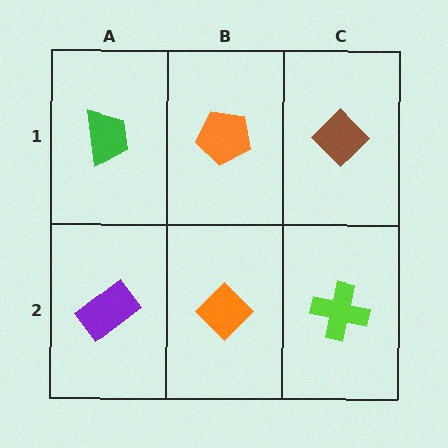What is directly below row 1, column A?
A purple rectangle.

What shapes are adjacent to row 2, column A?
A green trapezoid (row 1, column A), an orange diamond (row 2, column B).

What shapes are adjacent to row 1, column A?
A purple rectangle (row 2, column A), an orange pentagon (row 1, column B).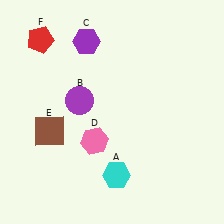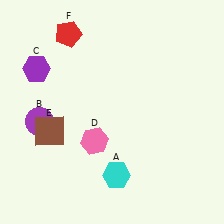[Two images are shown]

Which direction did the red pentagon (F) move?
The red pentagon (F) moved right.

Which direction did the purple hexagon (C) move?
The purple hexagon (C) moved left.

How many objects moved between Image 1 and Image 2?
3 objects moved between the two images.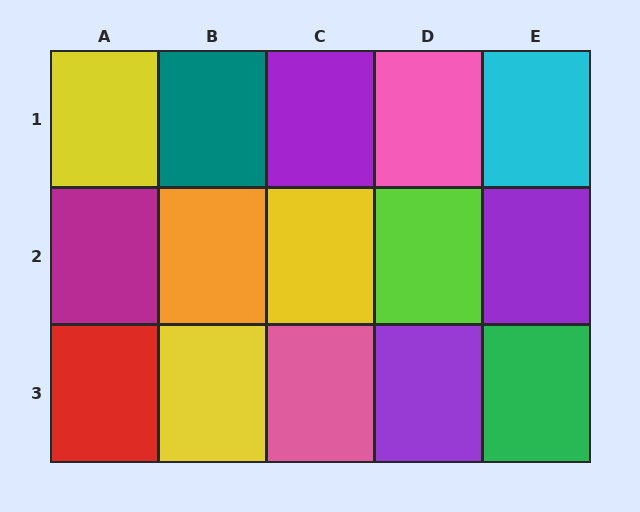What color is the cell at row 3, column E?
Green.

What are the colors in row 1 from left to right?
Yellow, teal, purple, pink, cyan.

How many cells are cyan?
1 cell is cyan.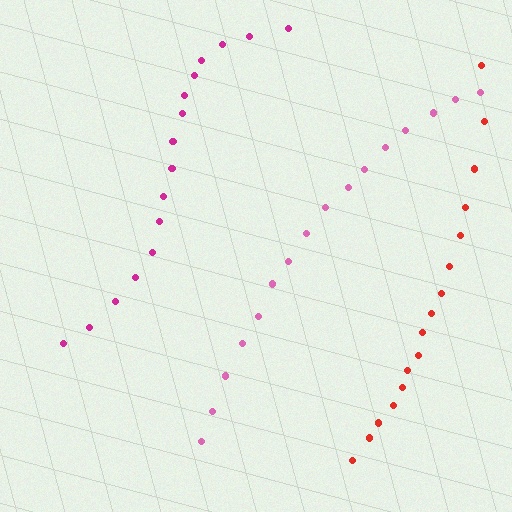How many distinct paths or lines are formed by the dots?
There are 3 distinct paths.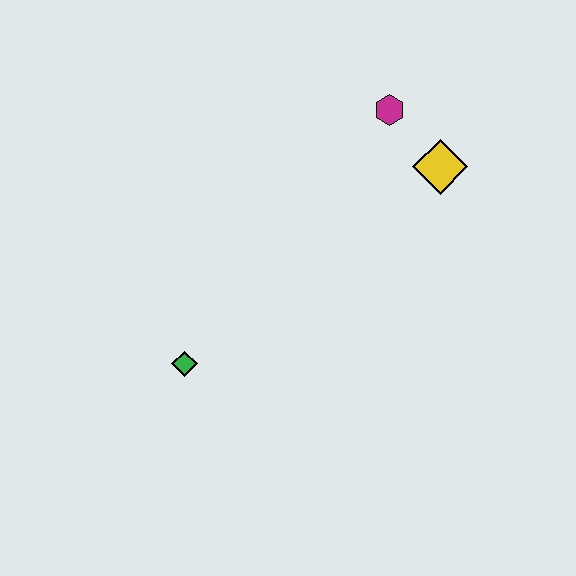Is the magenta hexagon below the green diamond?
No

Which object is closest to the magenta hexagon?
The yellow diamond is closest to the magenta hexagon.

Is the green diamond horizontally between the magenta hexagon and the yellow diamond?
No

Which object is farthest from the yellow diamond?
The green diamond is farthest from the yellow diamond.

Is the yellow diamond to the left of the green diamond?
No